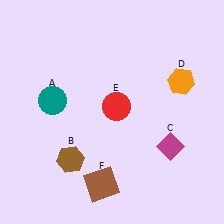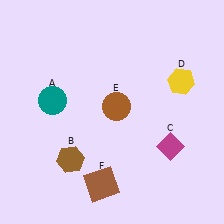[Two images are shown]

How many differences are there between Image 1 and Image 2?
There are 2 differences between the two images.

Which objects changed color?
D changed from orange to yellow. E changed from red to brown.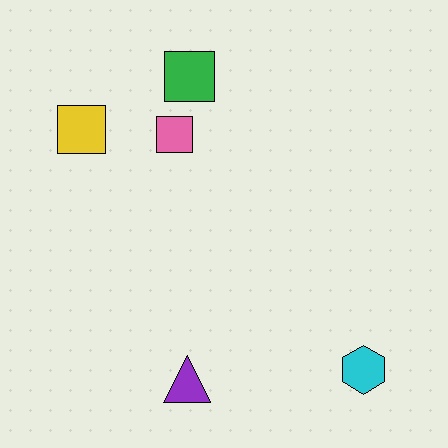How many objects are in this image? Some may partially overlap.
There are 5 objects.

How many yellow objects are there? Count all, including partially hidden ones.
There is 1 yellow object.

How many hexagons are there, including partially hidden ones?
There is 1 hexagon.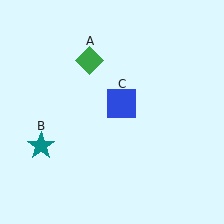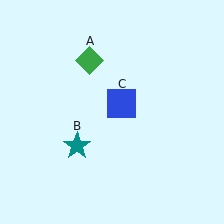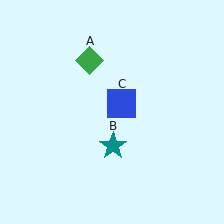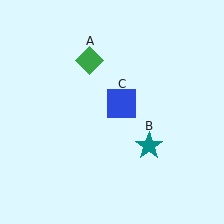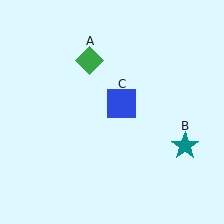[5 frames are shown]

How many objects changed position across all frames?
1 object changed position: teal star (object B).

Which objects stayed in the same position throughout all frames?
Green diamond (object A) and blue square (object C) remained stationary.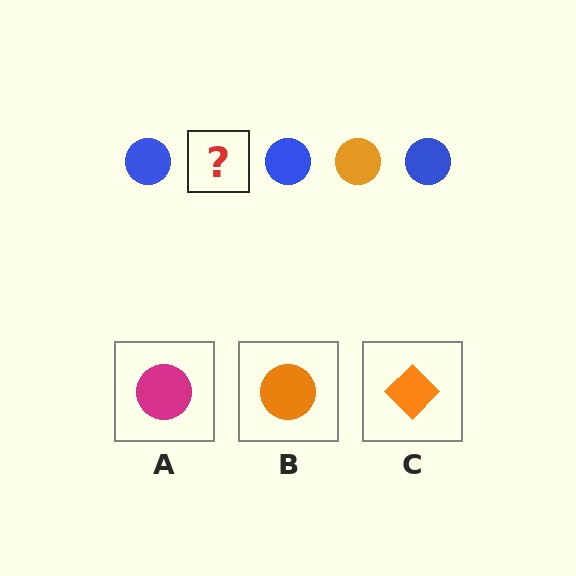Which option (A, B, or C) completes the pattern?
B.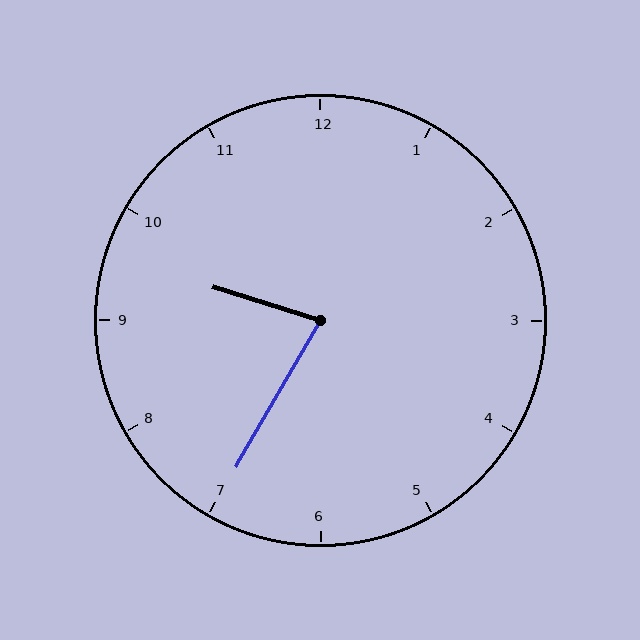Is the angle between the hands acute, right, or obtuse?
It is acute.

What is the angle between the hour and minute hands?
Approximately 78 degrees.